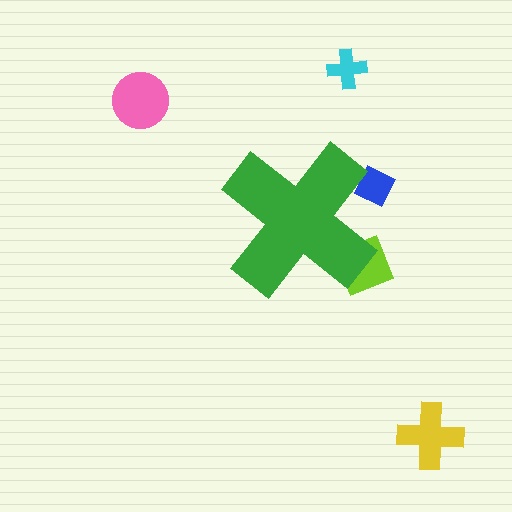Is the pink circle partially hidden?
No, the pink circle is fully visible.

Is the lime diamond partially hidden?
Yes, the lime diamond is partially hidden behind the green cross.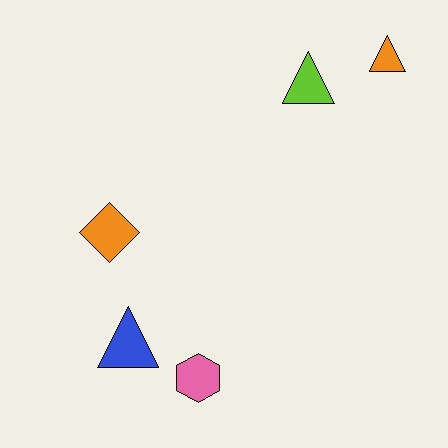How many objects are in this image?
There are 5 objects.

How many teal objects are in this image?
There are no teal objects.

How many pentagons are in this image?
There are no pentagons.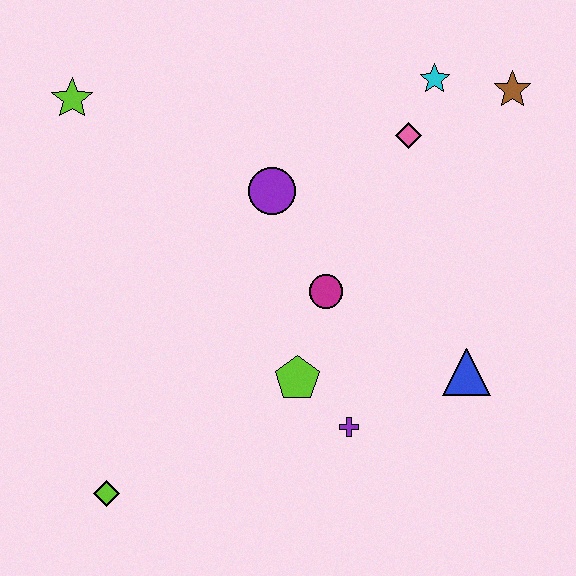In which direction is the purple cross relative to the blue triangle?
The purple cross is to the left of the blue triangle.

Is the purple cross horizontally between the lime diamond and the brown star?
Yes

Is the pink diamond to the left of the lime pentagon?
No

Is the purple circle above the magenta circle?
Yes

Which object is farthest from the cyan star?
The lime diamond is farthest from the cyan star.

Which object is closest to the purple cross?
The lime pentagon is closest to the purple cross.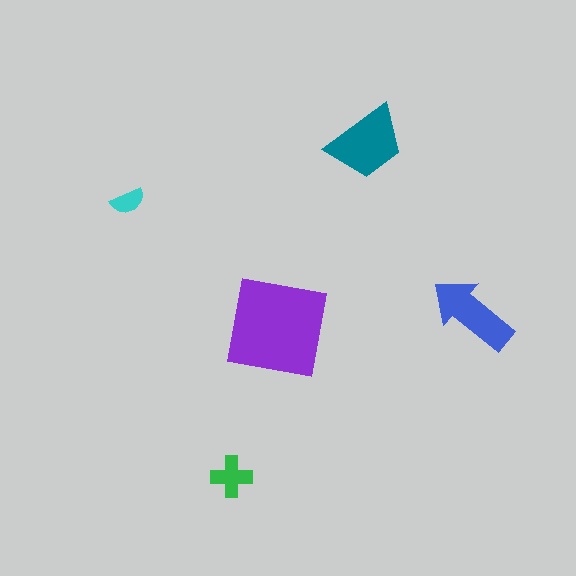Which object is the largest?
The purple square.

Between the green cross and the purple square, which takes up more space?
The purple square.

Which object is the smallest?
The cyan semicircle.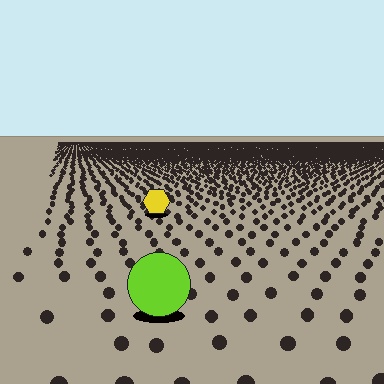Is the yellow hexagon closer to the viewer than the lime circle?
No. The lime circle is closer — you can tell from the texture gradient: the ground texture is coarser near it.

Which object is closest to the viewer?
The lime circle is closest. The texture marks near it are larger and more spread out.